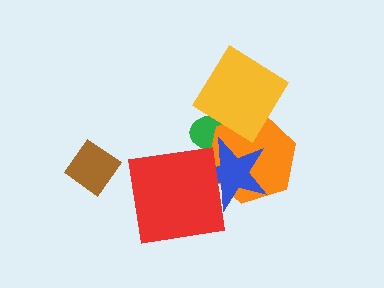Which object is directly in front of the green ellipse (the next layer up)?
The orange hexagon is directly in front of the green ellipse.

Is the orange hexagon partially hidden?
Yes, it is partially covered by another shape.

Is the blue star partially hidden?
Yes, it is partially covered by another shape.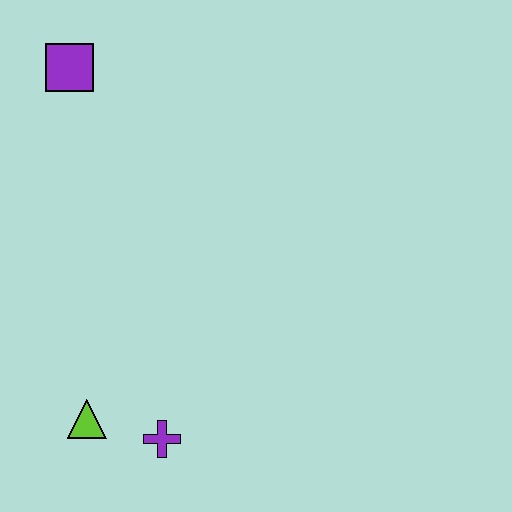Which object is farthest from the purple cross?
The purple square is farthest from the purple cross.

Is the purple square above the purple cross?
Yes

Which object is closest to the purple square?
The lime triangle is closest to the purple square.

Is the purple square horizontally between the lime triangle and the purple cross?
No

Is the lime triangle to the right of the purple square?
Yes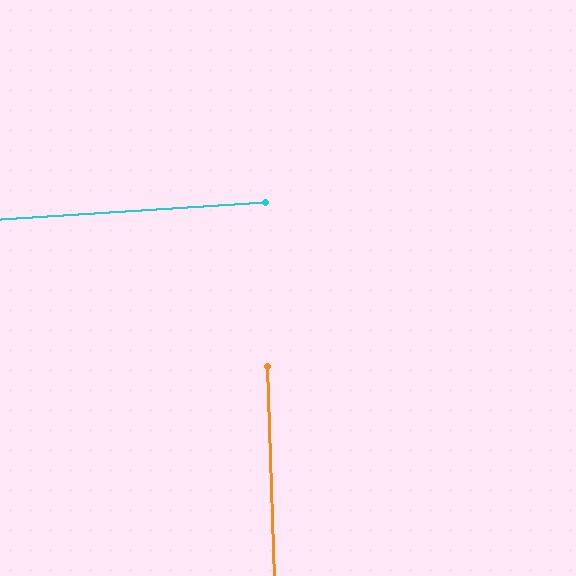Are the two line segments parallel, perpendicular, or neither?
Perpendicular — they meet at approximately 88°.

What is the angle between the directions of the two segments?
Approximately 88 degrees.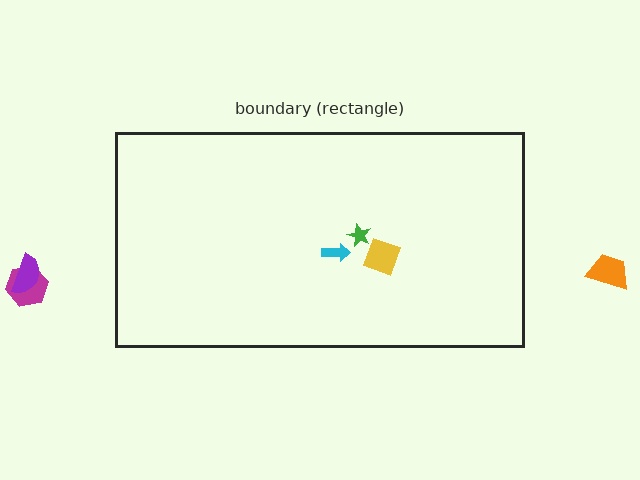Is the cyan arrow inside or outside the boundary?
Inside.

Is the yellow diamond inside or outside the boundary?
Inside.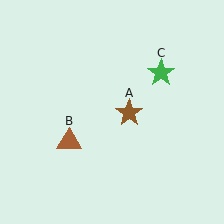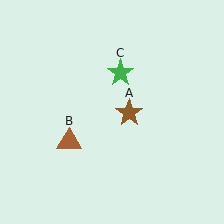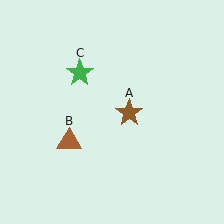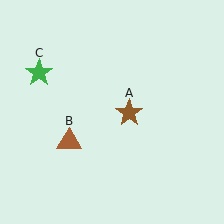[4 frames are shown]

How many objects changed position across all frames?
1 object changed position: green star (object C).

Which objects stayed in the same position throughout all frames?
Brown star (object A) and brown triangle (object B) remained stationary.